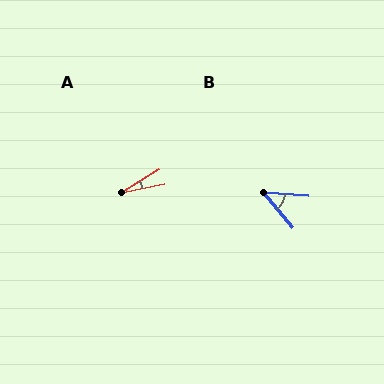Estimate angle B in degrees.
Approximately 46 degrees.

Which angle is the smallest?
A, at approximately 21 degrees.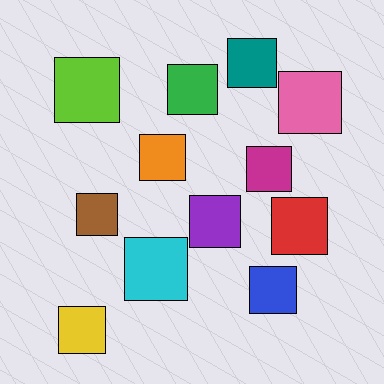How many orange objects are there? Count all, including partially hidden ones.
There is 1 orange object.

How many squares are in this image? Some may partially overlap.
There are 12 squares.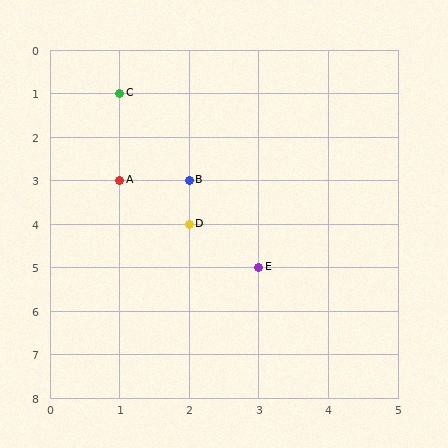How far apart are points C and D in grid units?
Points C and D are 1 column and 3 rows apart (about 3.2 grid units diagonally).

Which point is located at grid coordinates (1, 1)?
Point C is at (1, 1).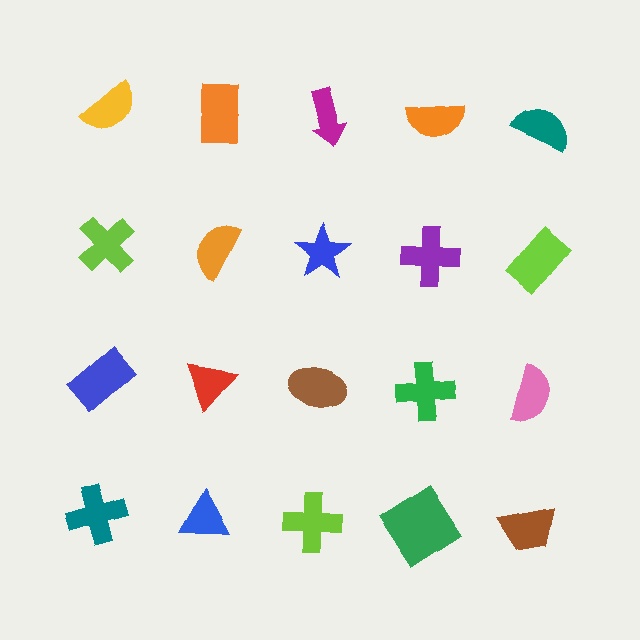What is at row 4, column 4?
A green diamond.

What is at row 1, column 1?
A yellow semicircle.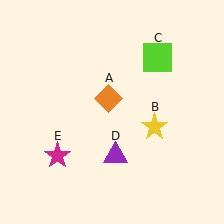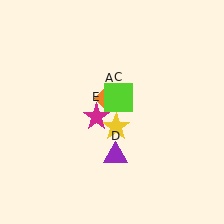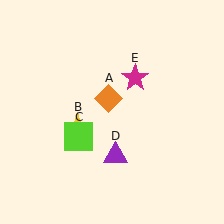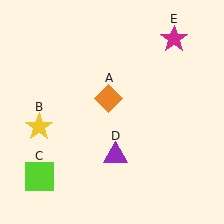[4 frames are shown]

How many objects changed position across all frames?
3 objects changed position: yellow star (object B), lime square (object C), magenta star (object E).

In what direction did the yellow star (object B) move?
The yellow star (object B) moved left.